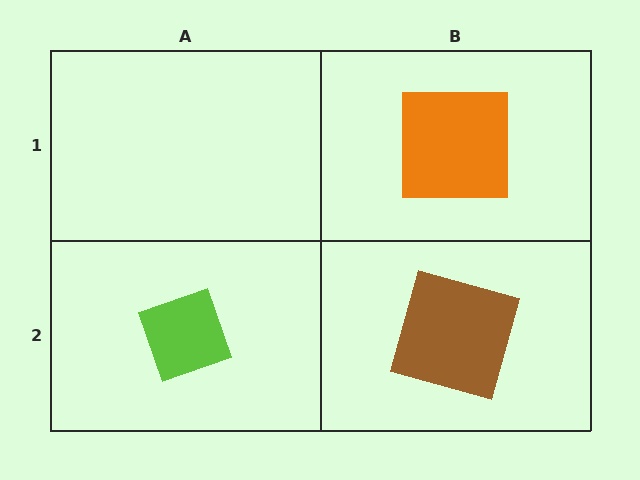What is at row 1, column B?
An orange square.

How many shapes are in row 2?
2 shapes.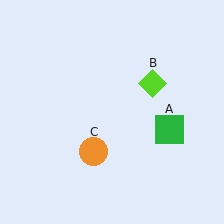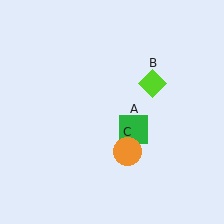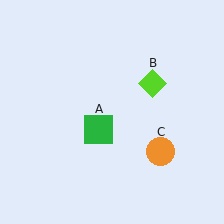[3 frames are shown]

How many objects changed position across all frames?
2 objects changed position: green square (object A), orange circle (object C).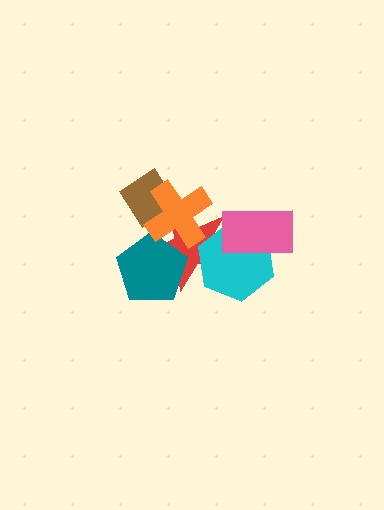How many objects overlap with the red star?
5 objects overlap with the red star.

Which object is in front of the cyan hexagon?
The pink rectangle is in front of the cyan hexagon.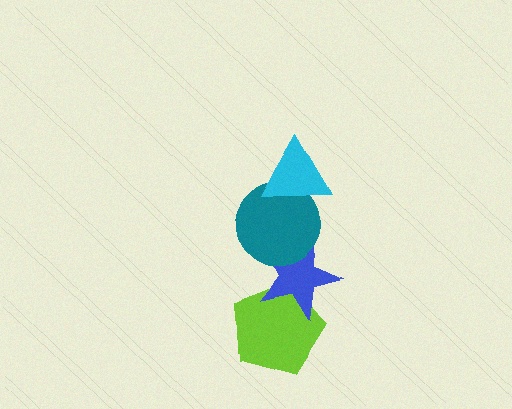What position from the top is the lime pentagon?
The lime pentagon is 4th from the top.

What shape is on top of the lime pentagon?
The blue star is on top of the lime pentagon.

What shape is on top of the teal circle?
The cyan triangle is on top of the teal circle.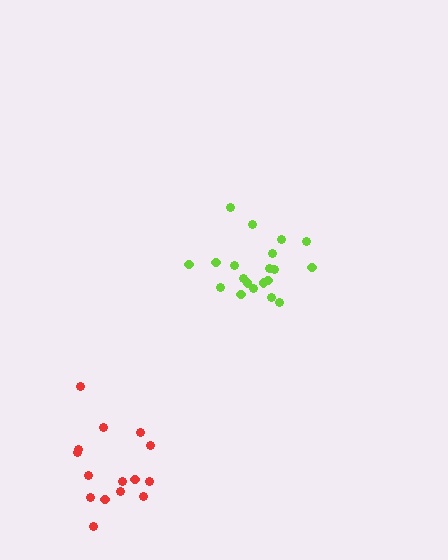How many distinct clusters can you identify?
There are 2 distinct clusters.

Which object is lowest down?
The red cluster is bottommost.